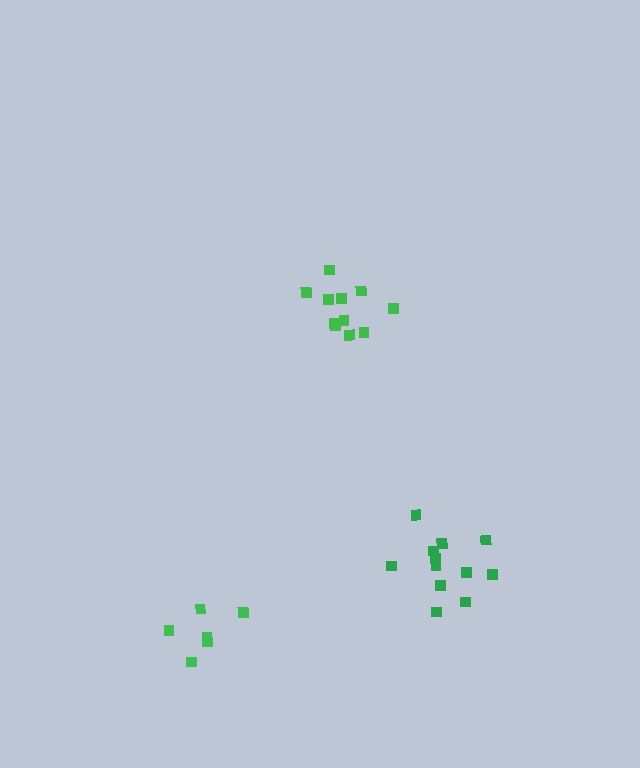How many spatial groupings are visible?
There are 3 spatial groupings.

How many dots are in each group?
Group 1: 12 dots, Group 2: 11 dots, Group 3: 6 dots (29 total).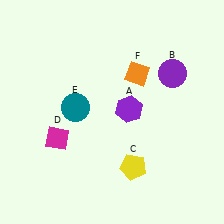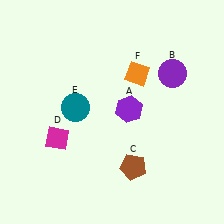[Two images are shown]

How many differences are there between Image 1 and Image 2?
There is 1 difference between the two images.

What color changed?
The pentagon (C) changed from yellow in Image 1 to brown in Image 2.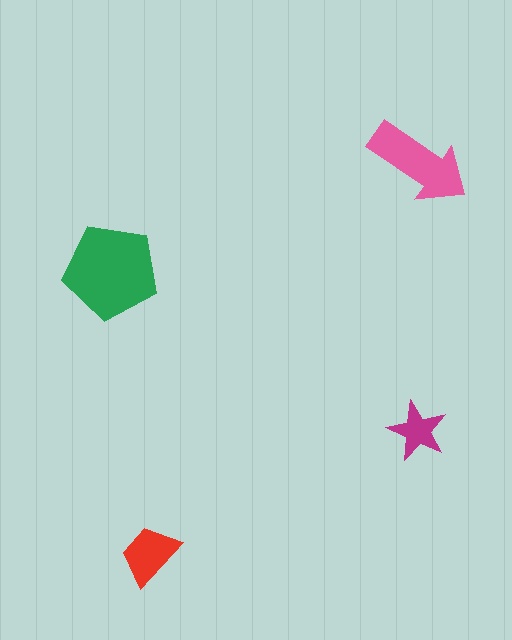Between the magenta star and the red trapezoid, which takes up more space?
The red trapezoid.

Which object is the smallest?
The magenta star.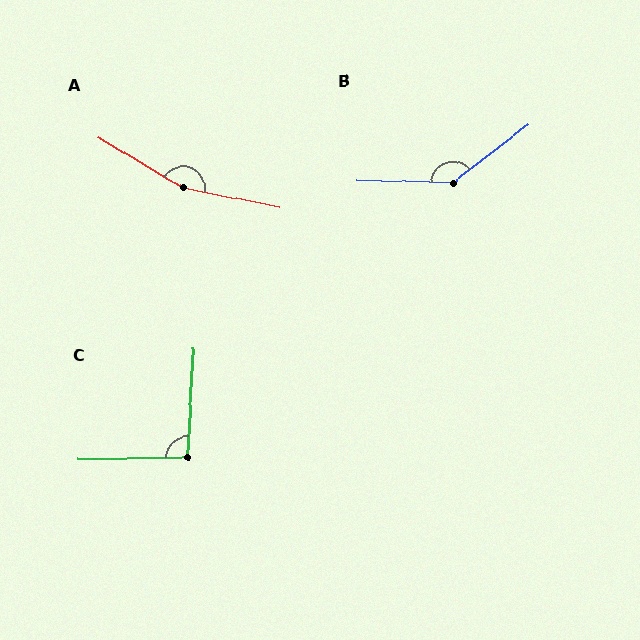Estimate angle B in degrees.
Approximately 141 degrees.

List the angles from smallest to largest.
C (94°), B (141°), A (160°).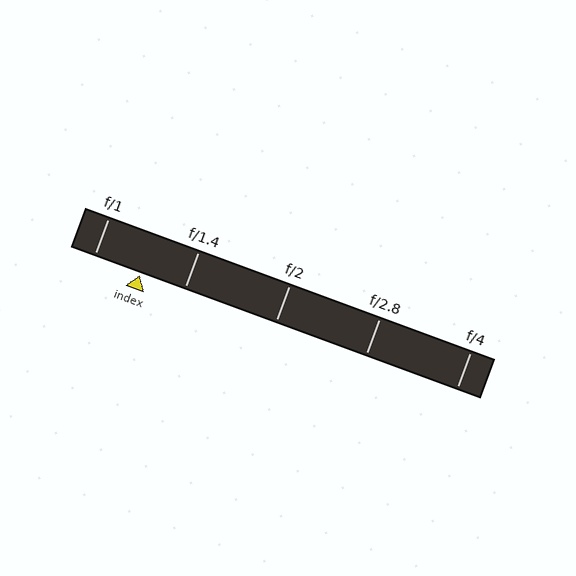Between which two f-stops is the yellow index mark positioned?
The index mark is between f/1 and f/1.4.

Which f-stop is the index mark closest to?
The index mark is closest to f/1.4.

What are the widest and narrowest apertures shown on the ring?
The widest aperture shown is f/1 and the narrowest is f/4.